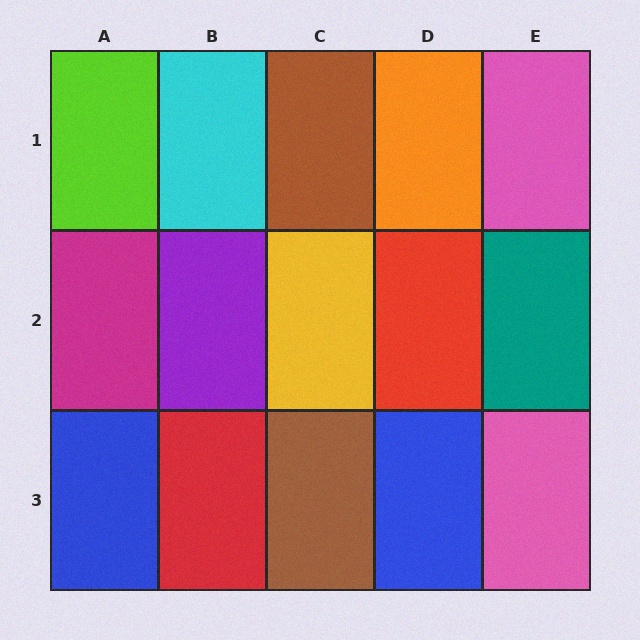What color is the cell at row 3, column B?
Red.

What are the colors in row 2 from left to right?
Magenta, purple, yellow, red, teal.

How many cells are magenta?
1 cell is magenta.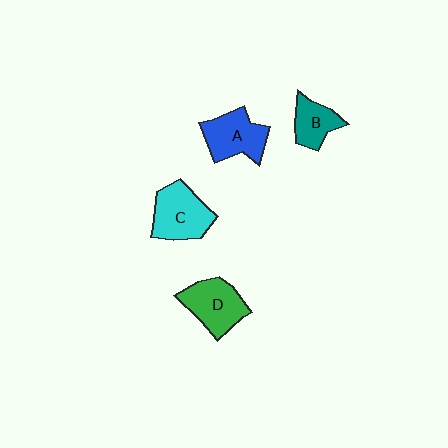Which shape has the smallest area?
Shape B (teal).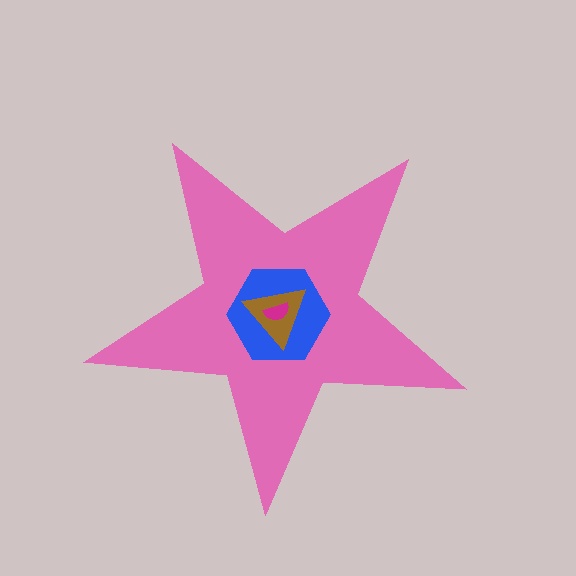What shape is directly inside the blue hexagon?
The brown triangle.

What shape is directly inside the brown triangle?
The magenta semicircle.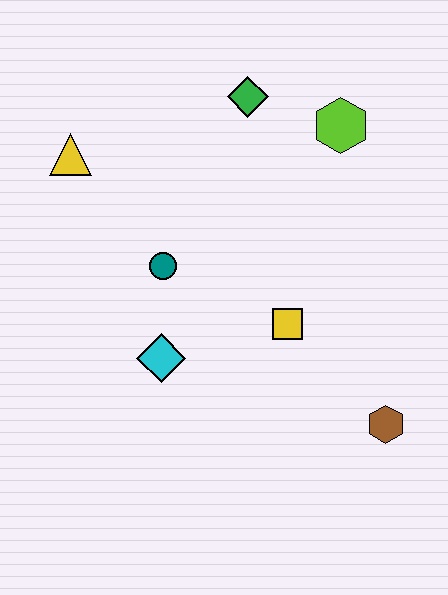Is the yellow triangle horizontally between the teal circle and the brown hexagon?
No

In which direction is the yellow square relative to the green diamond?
The yellow square is below the green diamond.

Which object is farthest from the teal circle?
The brown hexagon is farthest from the teal circle.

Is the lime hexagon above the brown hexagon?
Yes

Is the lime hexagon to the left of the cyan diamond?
No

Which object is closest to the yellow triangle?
The teal circle is closest to the yellow triangle.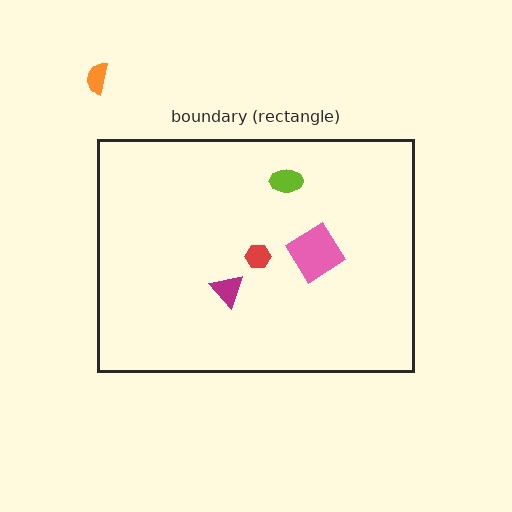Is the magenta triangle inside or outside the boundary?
Inside.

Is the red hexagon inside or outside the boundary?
Inside.